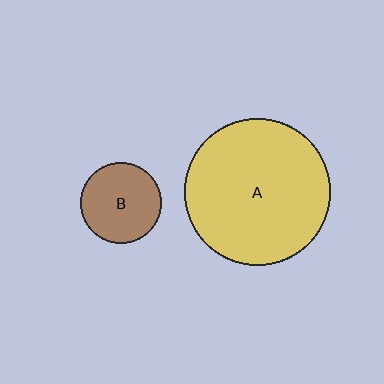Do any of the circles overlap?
No, none of the circles overlap.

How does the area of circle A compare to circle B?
Approximately 3.3 times.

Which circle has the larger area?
Circle A (yellow).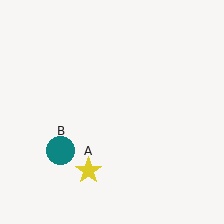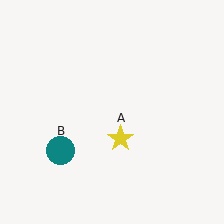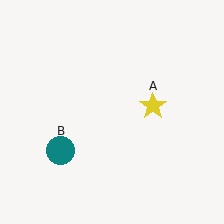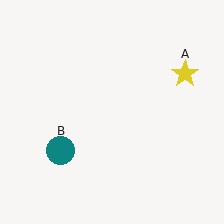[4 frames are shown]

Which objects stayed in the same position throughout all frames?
Teal circle (object B) remained stationary.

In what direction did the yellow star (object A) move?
The yellow star (object A) moved up and to the right.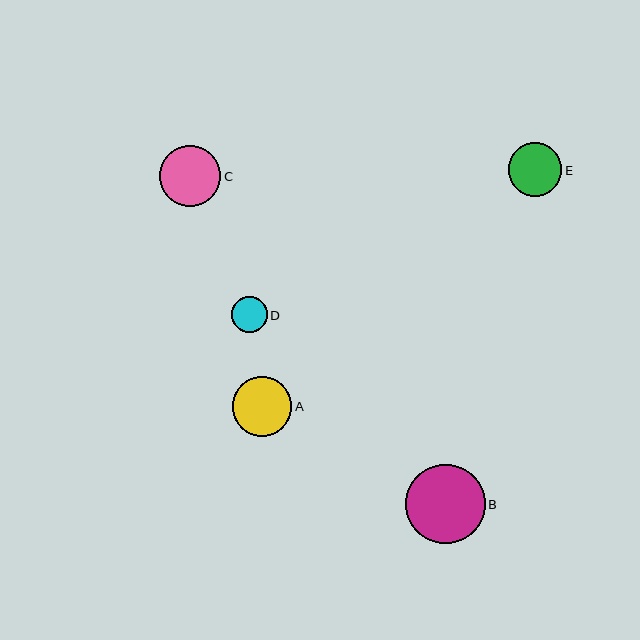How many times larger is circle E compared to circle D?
Circle E is approximately 1.5 times the size of circle D.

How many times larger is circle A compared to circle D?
Circle A is approximately 1.7 times the size of circle D.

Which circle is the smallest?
Circle D is the smallest with a size of approximately 36 pixels.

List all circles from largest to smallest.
From largest to smallest: B, C, A, E, D.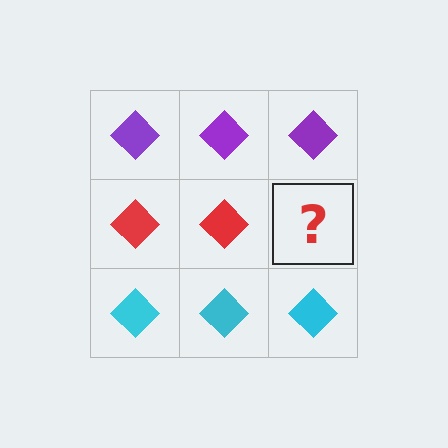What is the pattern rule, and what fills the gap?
The rule is that each row has a consistent color. The gap should be filled with a red diamond.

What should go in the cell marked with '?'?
The missing cell should contain a red diamond.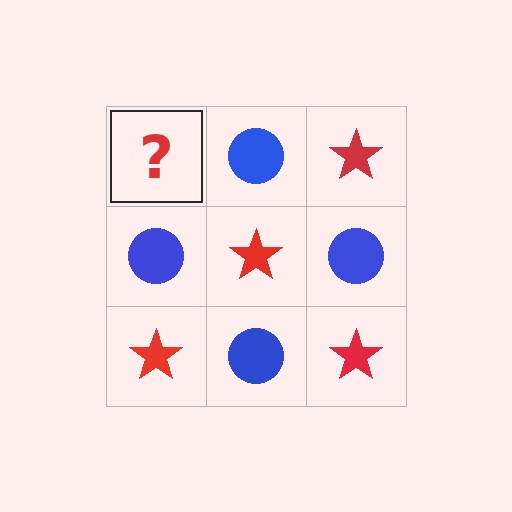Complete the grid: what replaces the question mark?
The question mark should be replaced with a red star.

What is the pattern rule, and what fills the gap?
The rule is that it alternates red star and blue circle in a checkerboard pattern. The gap should be filled with a red star.